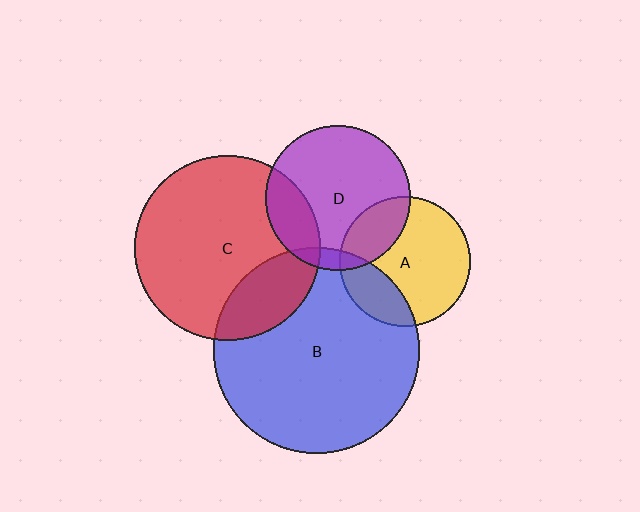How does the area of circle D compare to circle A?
Approximately 1.2 times.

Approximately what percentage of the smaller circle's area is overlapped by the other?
Approximately 25%.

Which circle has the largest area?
Circle B (blue).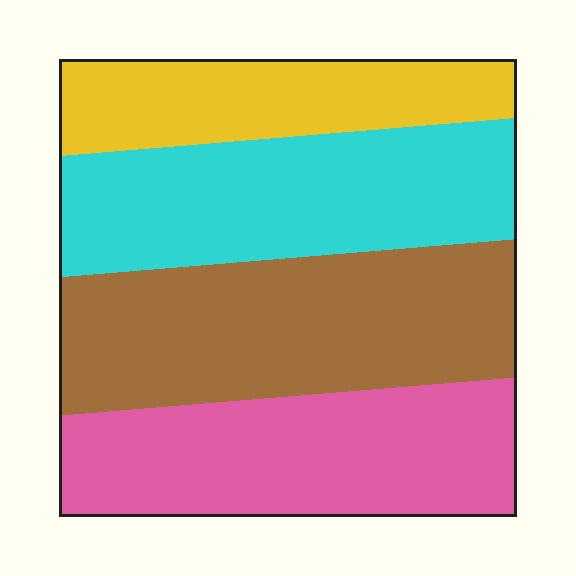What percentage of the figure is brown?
Brown covers about 30% of the figure.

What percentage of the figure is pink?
Pink covers around 25% of the figure.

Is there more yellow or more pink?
Pink.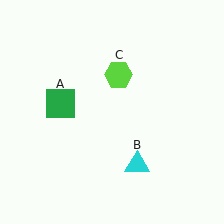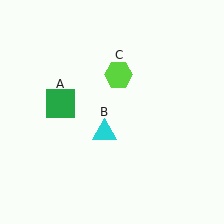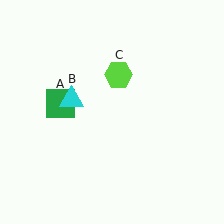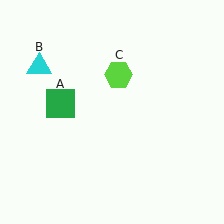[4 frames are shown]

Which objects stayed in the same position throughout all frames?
Green square (object A) and lime hexagon (object C) remained stationary.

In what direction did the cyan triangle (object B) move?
The cyan triangle (object B) moved up and to the left.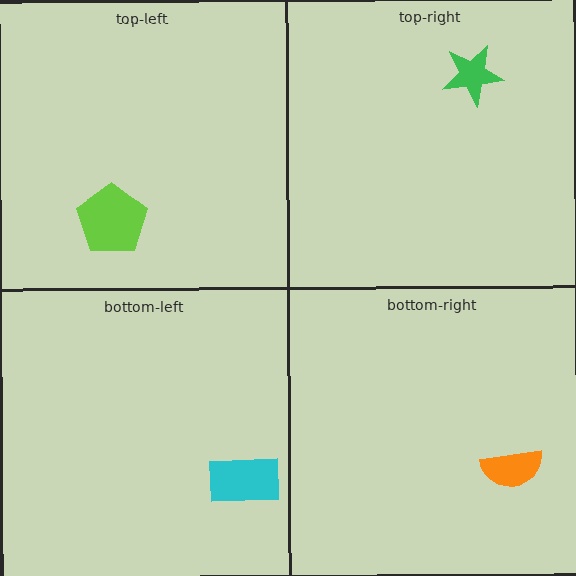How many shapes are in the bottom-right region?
1.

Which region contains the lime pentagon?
The top-left region.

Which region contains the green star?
The top-right region.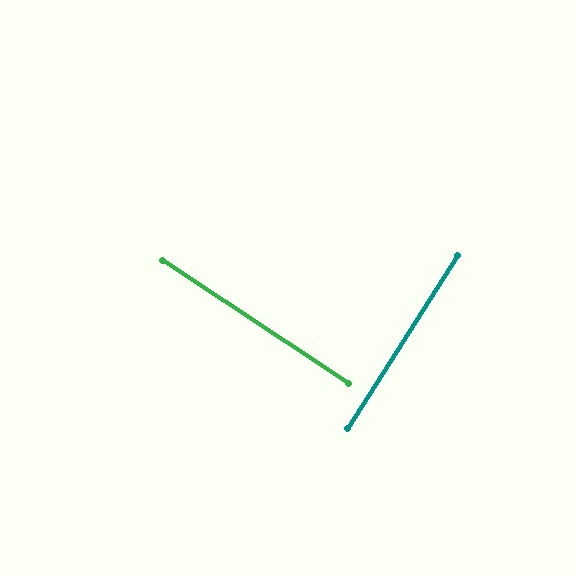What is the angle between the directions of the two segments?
Approximately 89 degrees.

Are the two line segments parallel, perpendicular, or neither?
Perpendicular — they meet at approximately 89°.